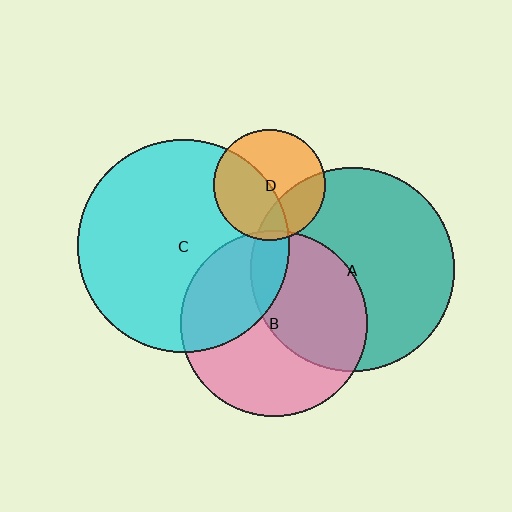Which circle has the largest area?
Circle C (cyan).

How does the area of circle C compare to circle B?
Approximately 1.3 times.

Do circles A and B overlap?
Yes.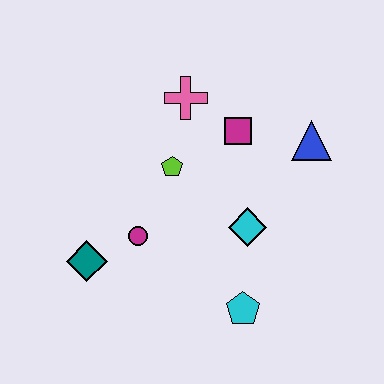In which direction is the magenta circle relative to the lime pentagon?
The magenta circle is below the lime pentagon.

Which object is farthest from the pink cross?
The cyan pentagon is farthest from the pink cross.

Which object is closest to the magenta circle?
The teal diamond is closest to the magenta circle.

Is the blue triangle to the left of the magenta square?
No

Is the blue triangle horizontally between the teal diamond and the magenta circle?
No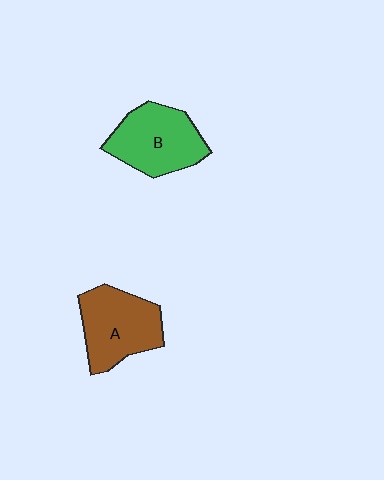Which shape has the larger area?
Shape A (brown).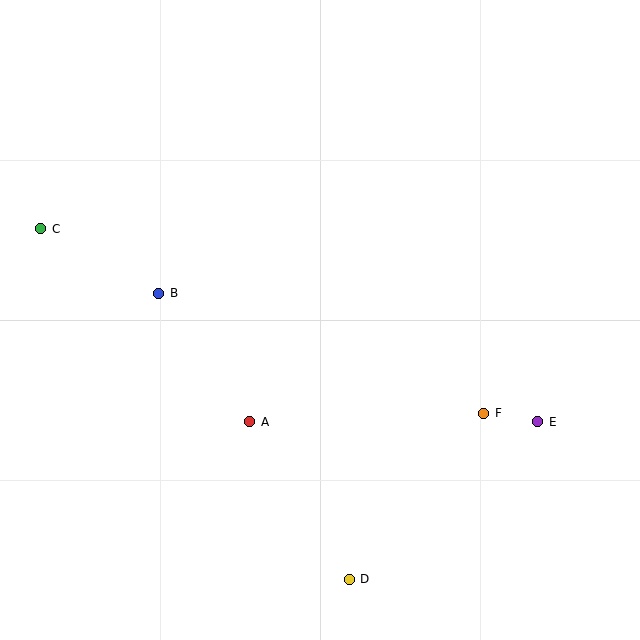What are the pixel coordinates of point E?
Point E is at (538, 422).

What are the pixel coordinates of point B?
Point B is at (159, 293).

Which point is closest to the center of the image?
Point A at (250, 422) is closest to the center.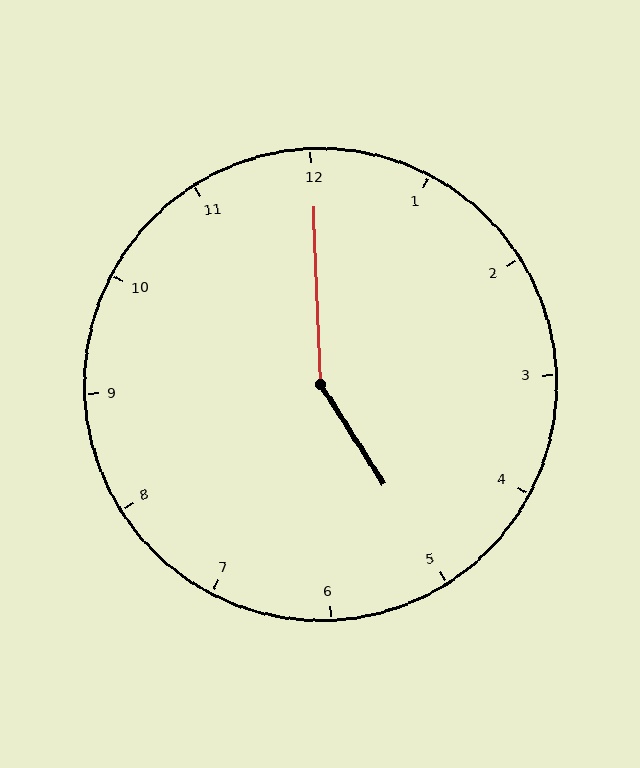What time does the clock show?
5:00.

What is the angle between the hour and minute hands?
Approximately 150 degrees.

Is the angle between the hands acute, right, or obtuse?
It is obtuse.